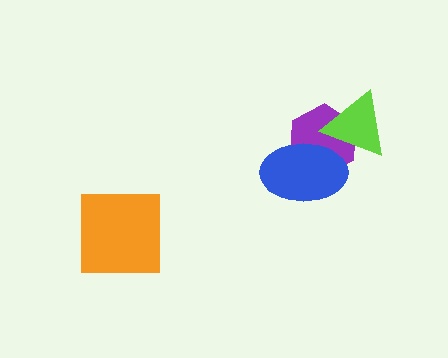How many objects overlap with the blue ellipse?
2 objects overlap with the blue ellipse.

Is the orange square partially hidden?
No, no other shape covers it.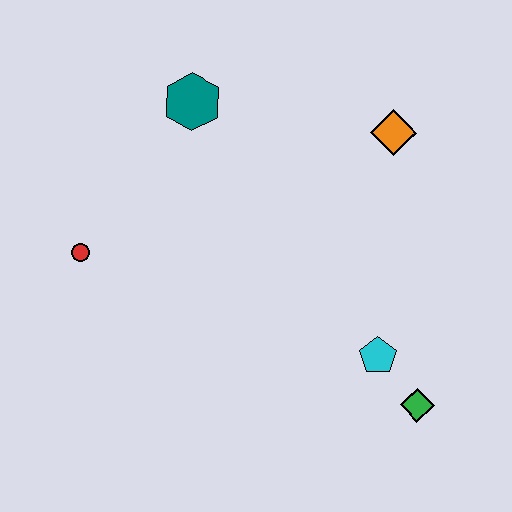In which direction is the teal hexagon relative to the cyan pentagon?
The teal hexagon is above the cyan pentagon.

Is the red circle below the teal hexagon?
Yes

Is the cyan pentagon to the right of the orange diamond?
No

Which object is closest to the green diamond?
The cyan pentagon is closest to the green diamond.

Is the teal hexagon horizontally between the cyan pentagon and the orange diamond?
No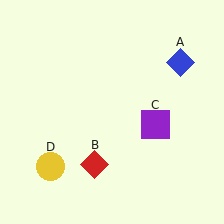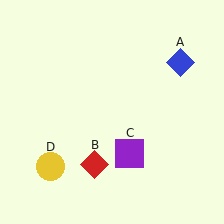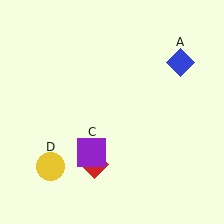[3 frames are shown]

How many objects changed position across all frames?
1 object changed position: purple square (object C).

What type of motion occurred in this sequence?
The purple square (object C) rotated clockwise around the center of the scene.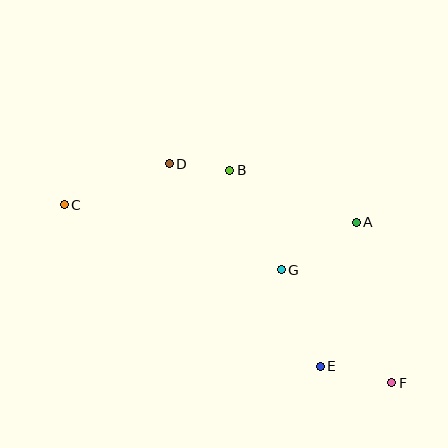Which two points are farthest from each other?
Points C and F are farthest from each other.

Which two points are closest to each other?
Points B and D are closest to each other.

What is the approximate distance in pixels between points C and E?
The distance between C and E is approximately 303 pixels.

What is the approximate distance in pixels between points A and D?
The distance between A and D is approximately 196 pixels.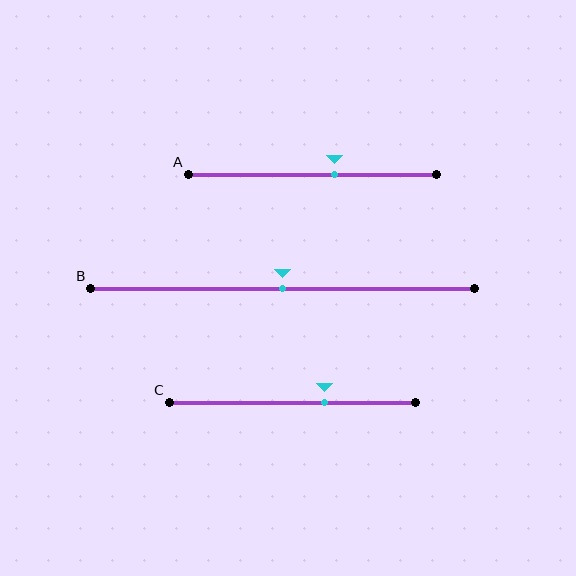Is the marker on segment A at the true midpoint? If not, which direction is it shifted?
No, the marker on segment A is shifted to the right by about 9% of the segment length.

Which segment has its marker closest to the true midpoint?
Segment B has its marker closest to the true midpoint.